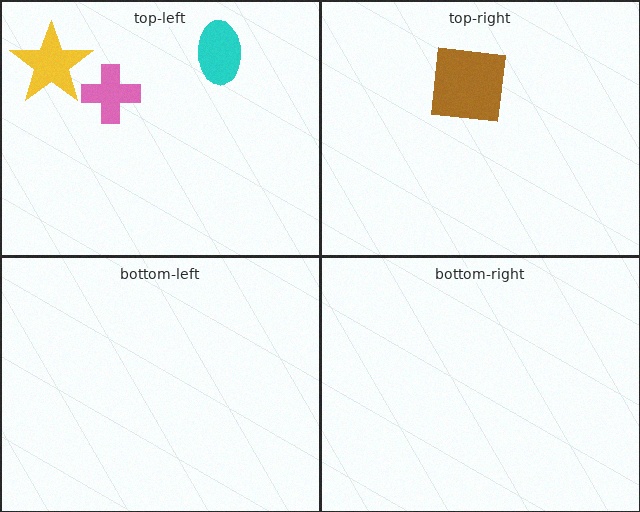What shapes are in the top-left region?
The pink cross, the cyan ellipse, the yellow star.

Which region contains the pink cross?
The top-left region.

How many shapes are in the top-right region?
1.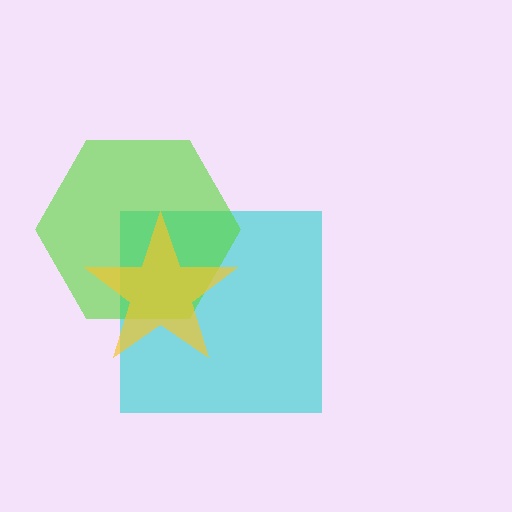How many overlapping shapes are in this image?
There are 3 overlapping shapes in the image.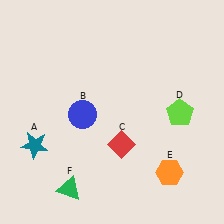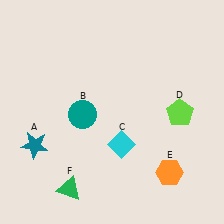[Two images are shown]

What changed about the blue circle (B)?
In Image 1, B is blue. In Image 2, it changed to teal.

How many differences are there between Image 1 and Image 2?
There are 2 differences between the two images.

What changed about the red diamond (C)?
In Image 1, C is red. In Image 2, it changed to cyan.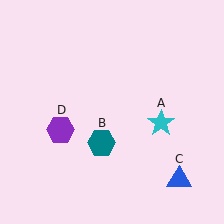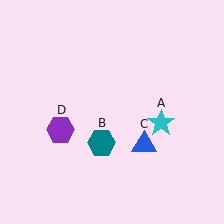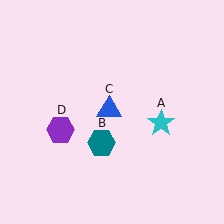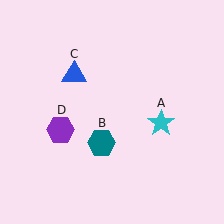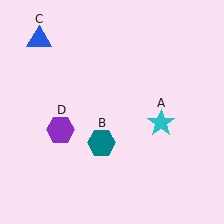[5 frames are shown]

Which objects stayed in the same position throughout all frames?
Cyan star (object A) and teal hexagon (object B) and purple hexagon (object D) remained stationary.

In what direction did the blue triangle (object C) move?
The blue triangle (object C) moved up and to the left.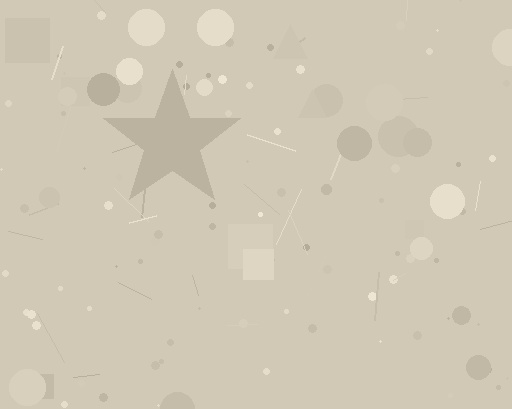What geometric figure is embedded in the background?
A star is embedded in the background.